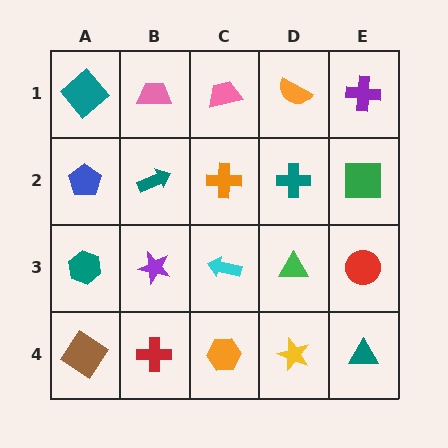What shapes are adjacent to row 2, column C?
A pink trapezoid (row 1, column C), a cyan arrow (row 3, column C), a teal arrow (row 2, column B), a teal cross (row 2, column D).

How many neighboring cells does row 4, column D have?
3.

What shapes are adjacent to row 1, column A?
A blue pentagon (row 2, column A), a pink trapezoid (row 1, column B).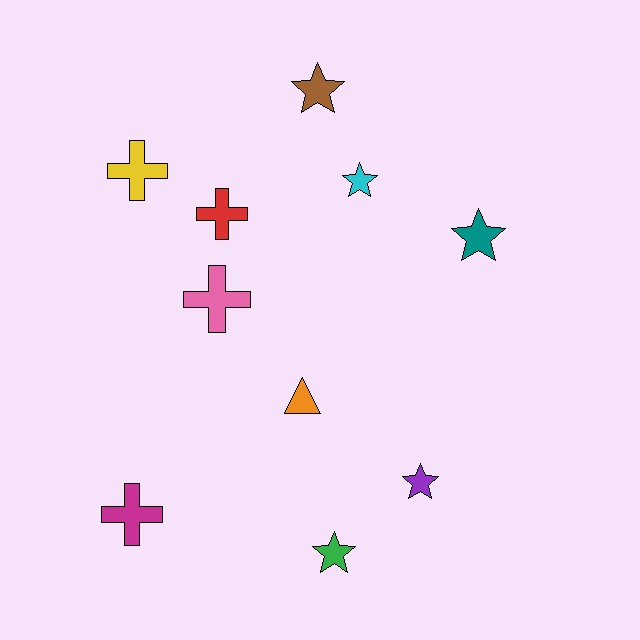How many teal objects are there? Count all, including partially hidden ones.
There is 1 teal object.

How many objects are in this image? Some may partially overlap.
There are 10 objects.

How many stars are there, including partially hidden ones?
There are 5 stars.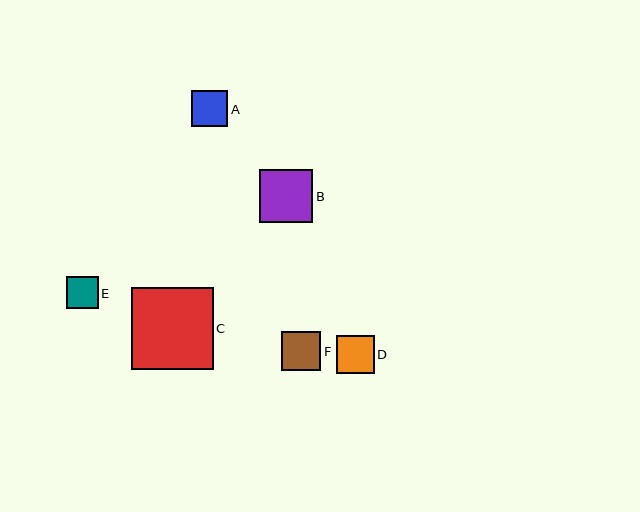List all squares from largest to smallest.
From largest to smallest: C, B, F, D, A, E.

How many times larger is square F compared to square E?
Square F is approximately 1.2 times the size of square E.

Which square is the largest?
Square C is the largest with a size of approximately 82 pixels.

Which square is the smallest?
Square E is the smallest with a size of approximately 32 pixels.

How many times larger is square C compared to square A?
Square C is approximately 2.3 times the size of square A.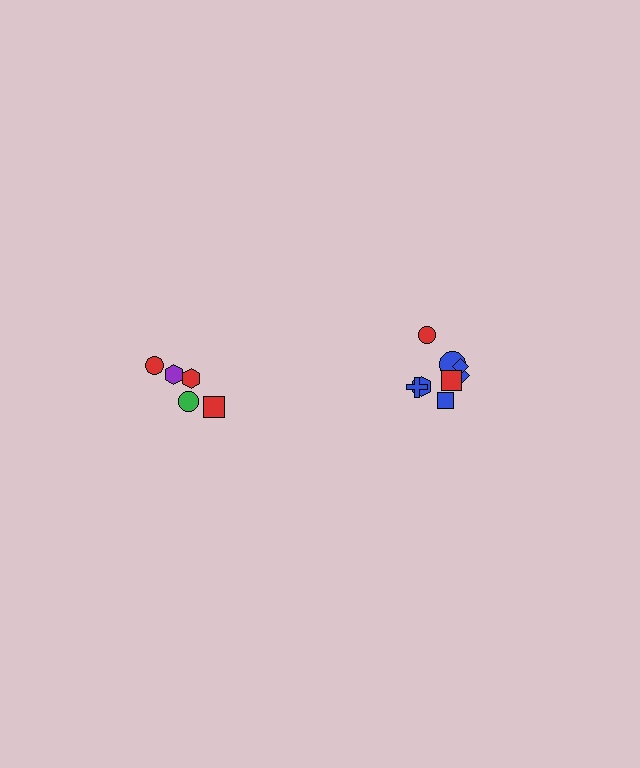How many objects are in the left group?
There are 5 objects.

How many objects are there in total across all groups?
There are 13 objects.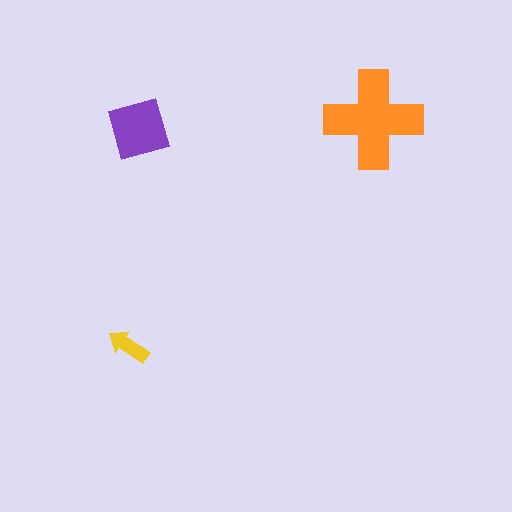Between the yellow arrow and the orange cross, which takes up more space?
The orange cross.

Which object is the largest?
The orange cross.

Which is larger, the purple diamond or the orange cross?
The orange cross.